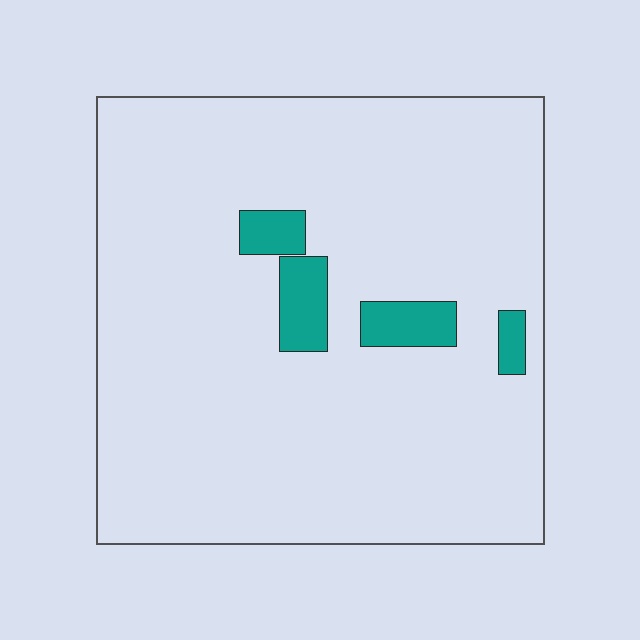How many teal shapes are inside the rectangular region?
4.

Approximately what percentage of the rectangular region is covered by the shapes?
Approximately 5%.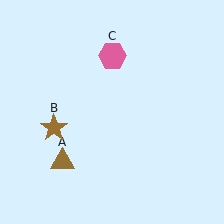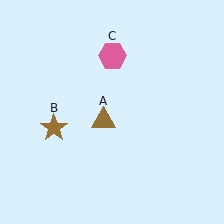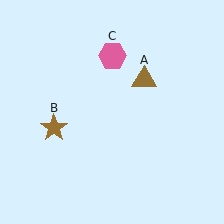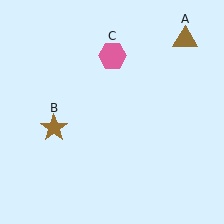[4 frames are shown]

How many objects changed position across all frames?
1 object changed position: brown triangle (object A).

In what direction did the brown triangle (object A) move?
The brown triangle (object A) moved up and to the right.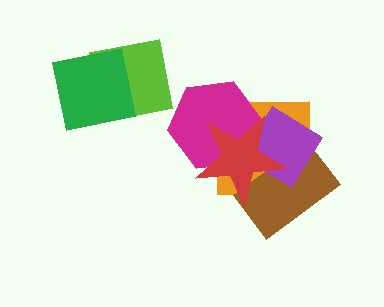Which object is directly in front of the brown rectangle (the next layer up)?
The purple diamond is directly in front of the brown rectangle.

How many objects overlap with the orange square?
4 objects overlap with the orange square.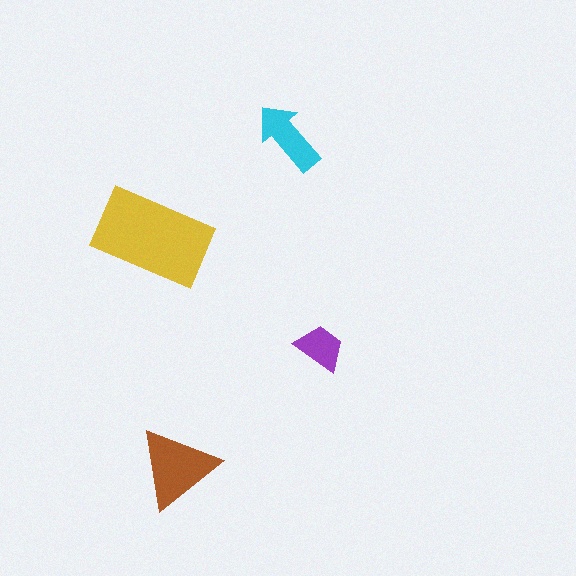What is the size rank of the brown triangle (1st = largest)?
2nd.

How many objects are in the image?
There are 4 objects in the image.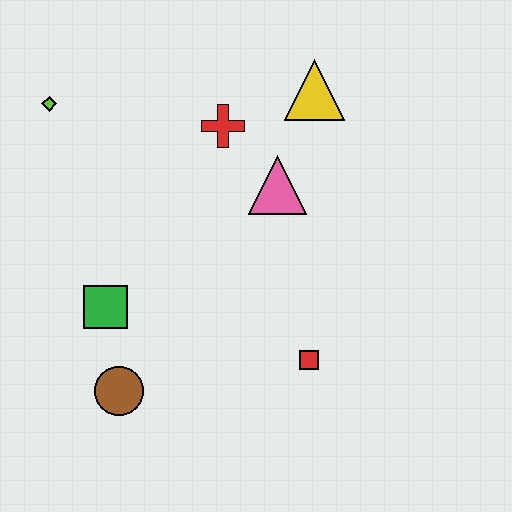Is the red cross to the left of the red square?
Yes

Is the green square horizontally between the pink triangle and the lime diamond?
Yes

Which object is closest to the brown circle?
The green square is closest to the brown circle.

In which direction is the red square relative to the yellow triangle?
The red square is below the yellow triangle.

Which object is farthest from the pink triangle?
The brown circle is farthest from the pink triangle.